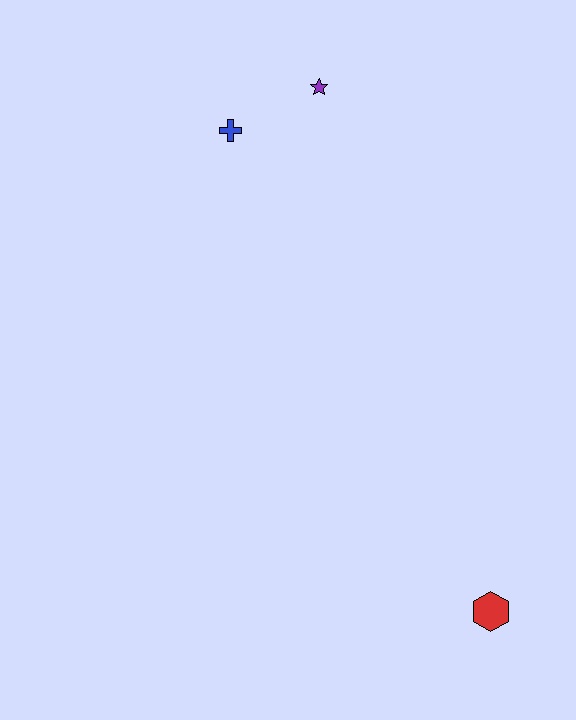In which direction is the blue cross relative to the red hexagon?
The blue cross is above the red hexagon.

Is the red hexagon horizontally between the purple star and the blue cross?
No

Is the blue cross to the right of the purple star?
No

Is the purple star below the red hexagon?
No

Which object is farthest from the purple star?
The red hexagon is farthest from the purple star.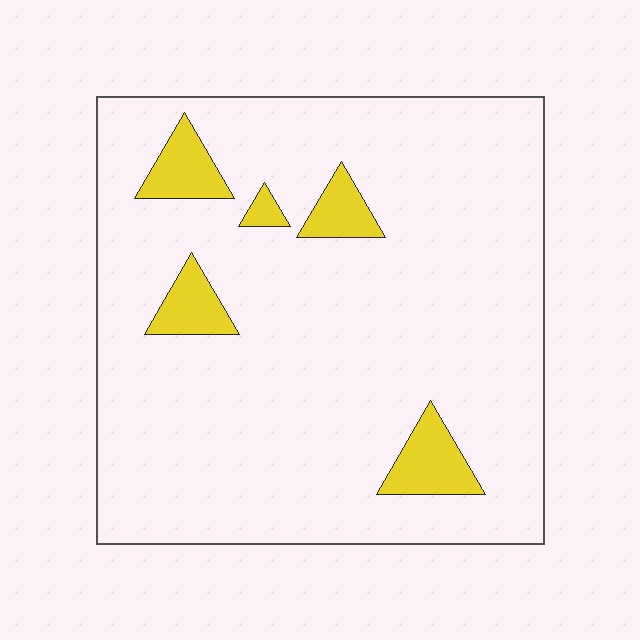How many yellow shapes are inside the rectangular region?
5.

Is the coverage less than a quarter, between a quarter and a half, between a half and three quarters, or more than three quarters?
Less than a quarter.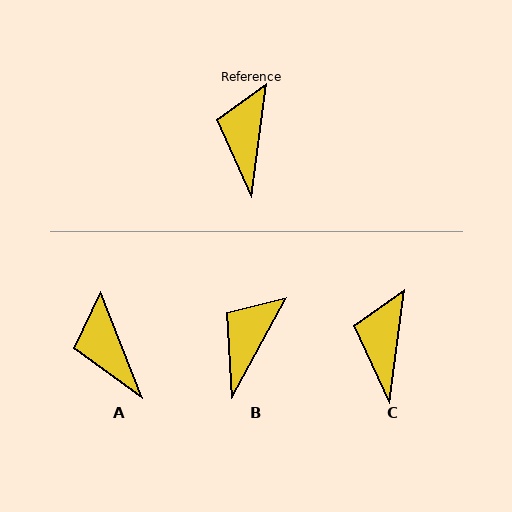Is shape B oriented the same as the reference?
No, it is off by about 21 degrees.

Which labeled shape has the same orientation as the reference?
C.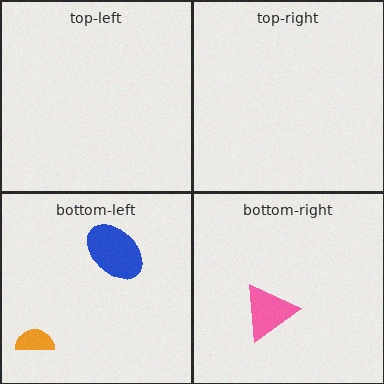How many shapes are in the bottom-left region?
2.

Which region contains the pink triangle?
The bottom-right region.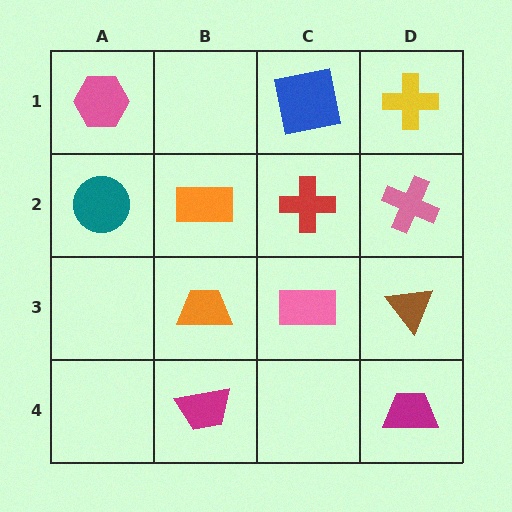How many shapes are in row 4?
2 shapes.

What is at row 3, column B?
An orange trapezoid.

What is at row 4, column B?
A magenta trapezoid.